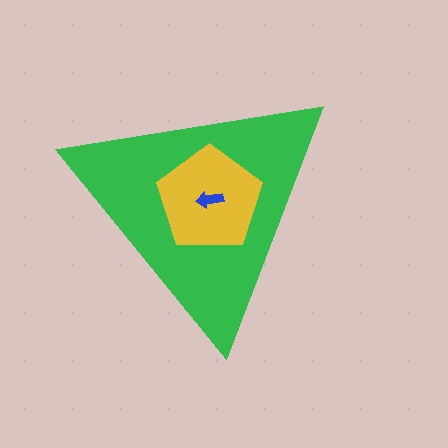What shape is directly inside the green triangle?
The yellow pentagon.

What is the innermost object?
The blue arrow.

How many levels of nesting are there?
3.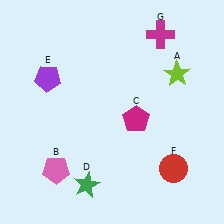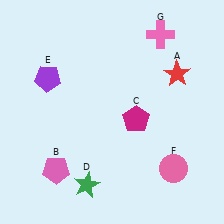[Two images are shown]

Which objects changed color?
A changed from lime to red. F changed from red to pink. G changed from magenta to pink.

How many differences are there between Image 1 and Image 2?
There are 3 differences between the two images.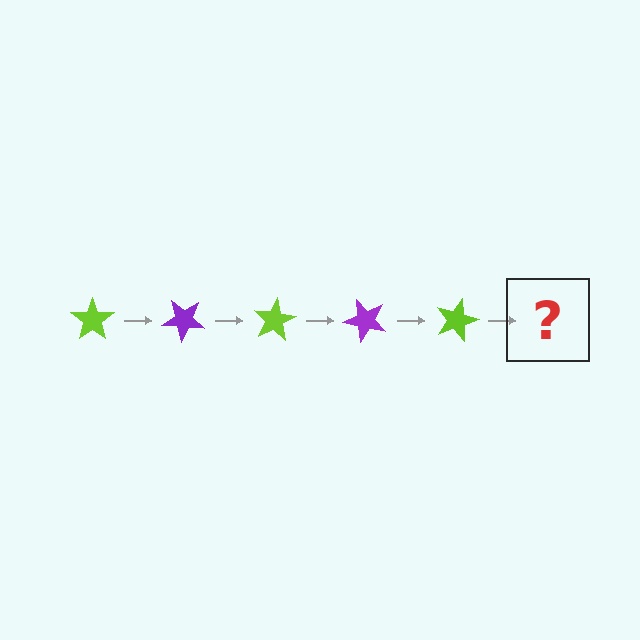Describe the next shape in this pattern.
It should be a purple star, rotated 200 degrees from the start.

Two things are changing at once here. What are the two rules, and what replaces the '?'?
The two rules are that it rotates 40 degrees each step and the color cycles through lime and purple. The '?' should be a purple star, rotated 200 degrees from the start.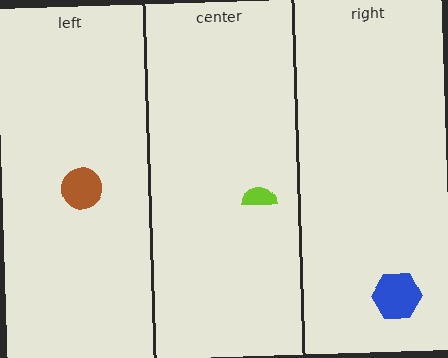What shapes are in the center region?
The lime semicircle.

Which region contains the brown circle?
The left region.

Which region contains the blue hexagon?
The right region.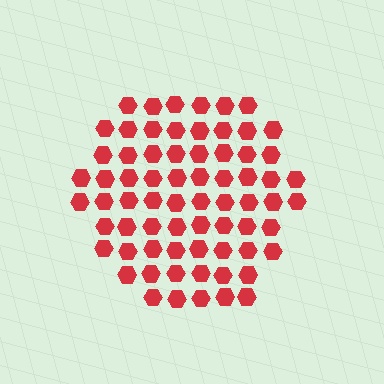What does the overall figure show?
The overall figure shows a hexagon.